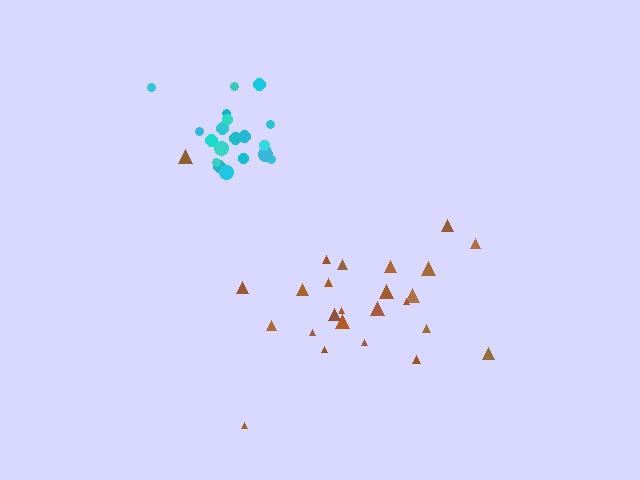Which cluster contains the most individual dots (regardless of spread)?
Brown (26).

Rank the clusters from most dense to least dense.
cyan, brown.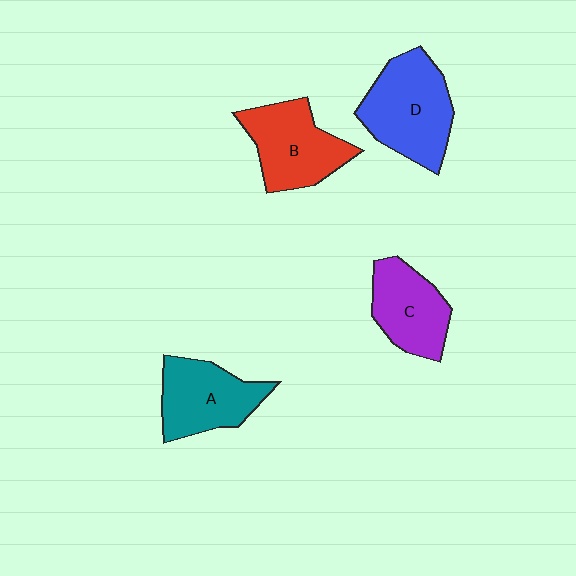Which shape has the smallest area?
Shape C (purple).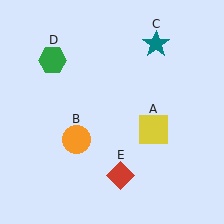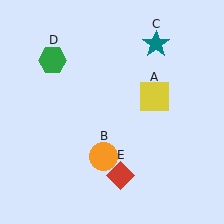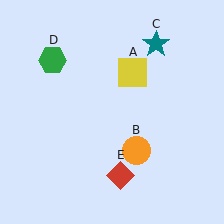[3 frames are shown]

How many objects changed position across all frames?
2 objects changed position: yellow square (object A), orange circle (object B).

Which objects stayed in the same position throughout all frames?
Teal star (object C) and green hexagon (object D) and red diamond (object E) remained stationary.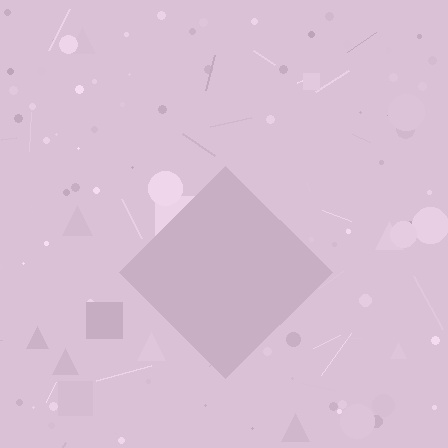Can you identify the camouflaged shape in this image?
The camouflaged shape is a diamond.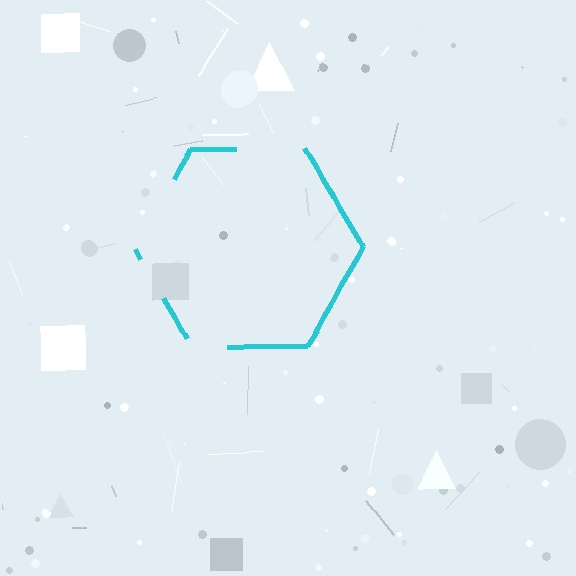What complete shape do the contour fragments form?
The contour fragments form a hexagon.